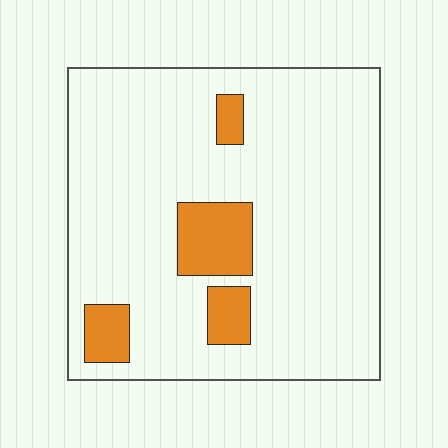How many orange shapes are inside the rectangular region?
4.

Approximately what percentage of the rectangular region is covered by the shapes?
Approximately 15%.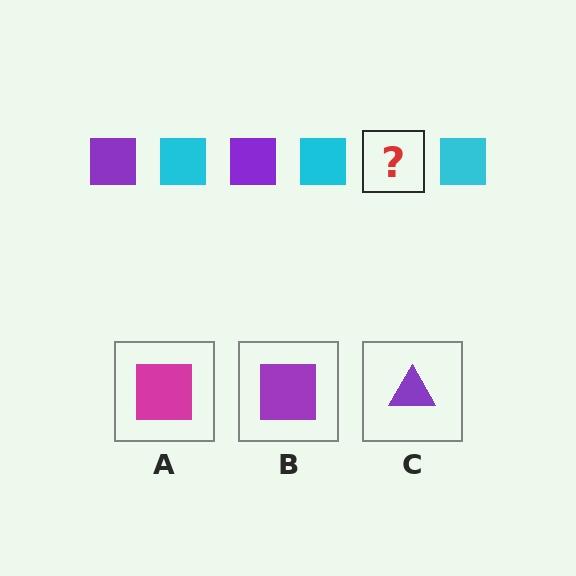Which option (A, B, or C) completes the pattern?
B.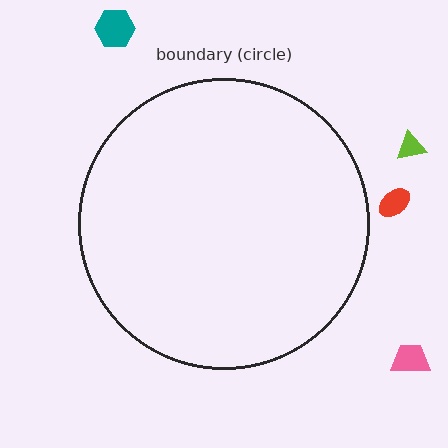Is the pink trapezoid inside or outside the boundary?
Outside.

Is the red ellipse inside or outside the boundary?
Outside.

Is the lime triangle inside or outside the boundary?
Outside.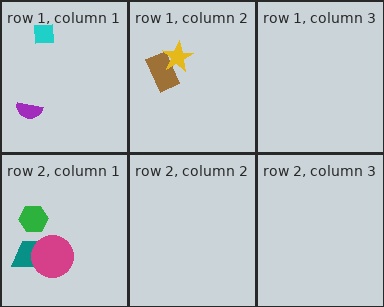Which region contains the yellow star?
The row 1, column 2 region.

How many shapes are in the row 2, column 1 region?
3.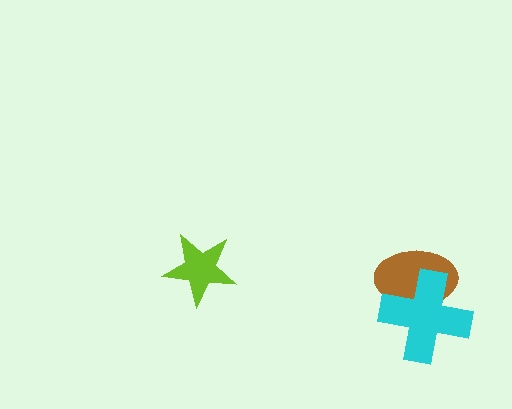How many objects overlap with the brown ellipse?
1 object overlaps with the brown ellipse.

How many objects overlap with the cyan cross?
1 object overlaps with the cyan cross.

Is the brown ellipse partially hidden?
Yes, it is partially covered by another shape.